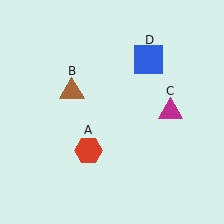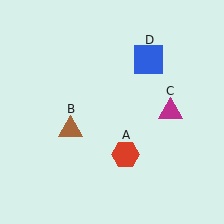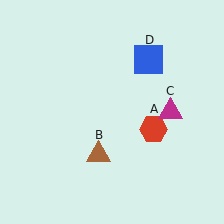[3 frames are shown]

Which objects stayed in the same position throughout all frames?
Magenta triangle (object C) and blue square (object D) remained stationary.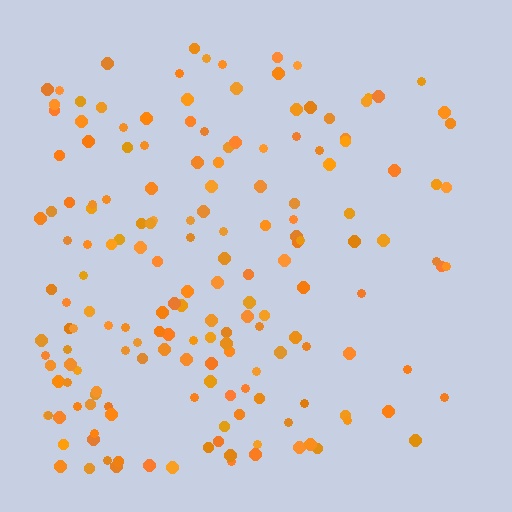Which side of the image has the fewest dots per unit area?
The right.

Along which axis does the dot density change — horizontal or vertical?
Horizontal.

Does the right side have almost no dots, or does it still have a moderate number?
Still a moderate number, just noticeably fewer than the left.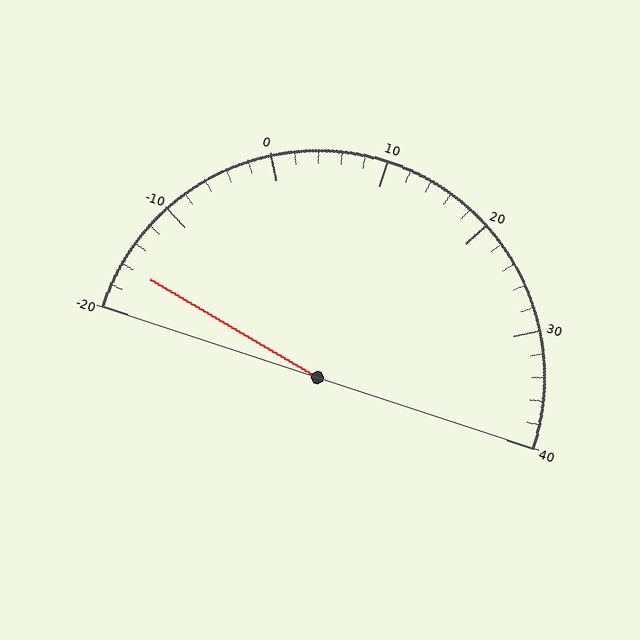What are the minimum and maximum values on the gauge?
The gauge ranges from -20 to 40.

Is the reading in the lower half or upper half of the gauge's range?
The reading is in the lower half of the range (-20 to 40).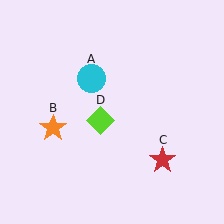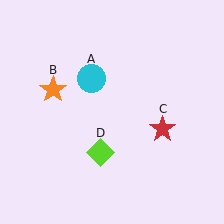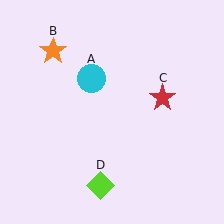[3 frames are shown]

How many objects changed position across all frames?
3 objects changed position: orange star (object B), red star (object C), lime diamond (object D).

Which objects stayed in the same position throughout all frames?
Cyan circle (object A) remained stationary.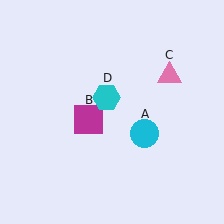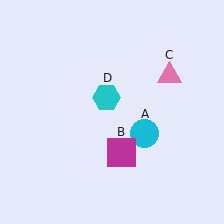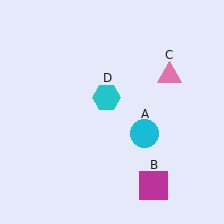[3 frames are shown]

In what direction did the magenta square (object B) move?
The magenta square (object B) moved down and to the right.